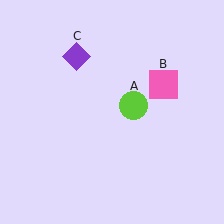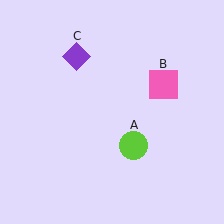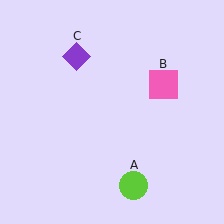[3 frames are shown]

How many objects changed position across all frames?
1 object changed position: lime circle (object A).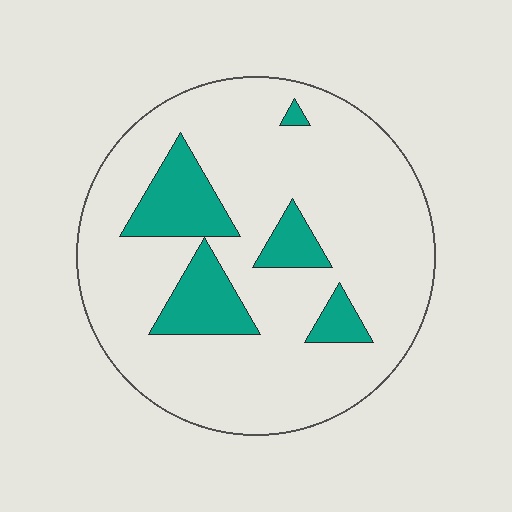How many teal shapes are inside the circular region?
5.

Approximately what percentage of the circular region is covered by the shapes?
Approximately 15%.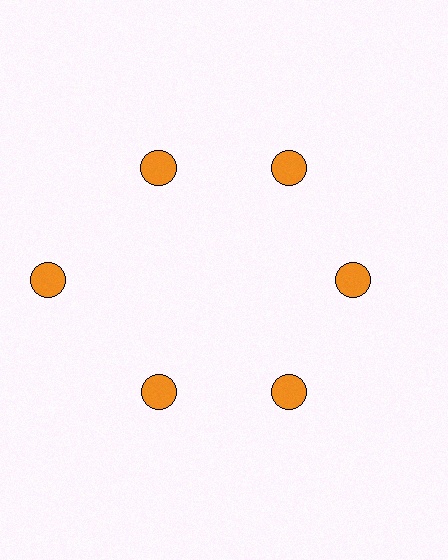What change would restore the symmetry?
The symmetry would be restored by moving it inward, back onto the ring so that all 6 circles sit at equal angles and equal distance from the center.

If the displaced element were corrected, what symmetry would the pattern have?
It would have 6-fold rotational symmetry — the pattern would map onto itself every 60 degrees.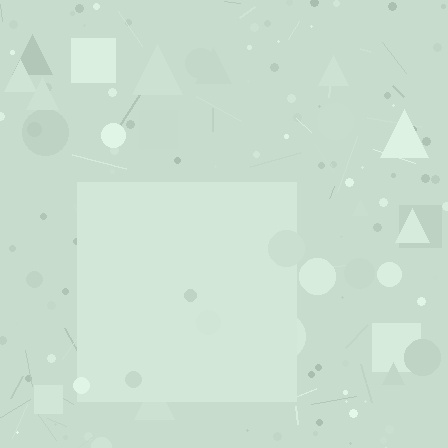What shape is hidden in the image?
A square is hidden in the image.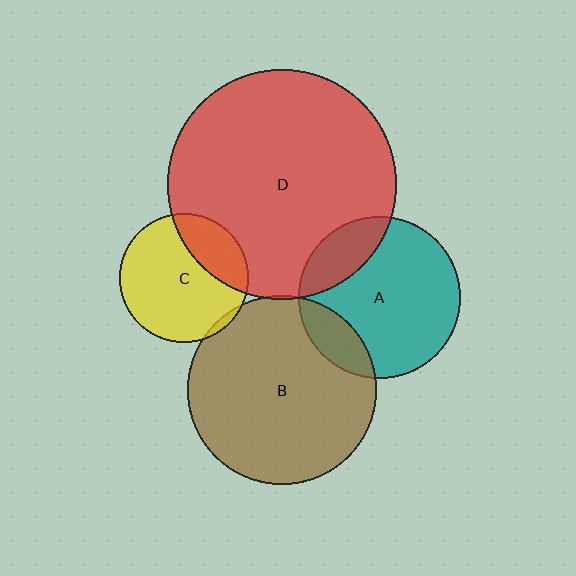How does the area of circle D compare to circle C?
Approximately 3.2 times.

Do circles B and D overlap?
Yes.